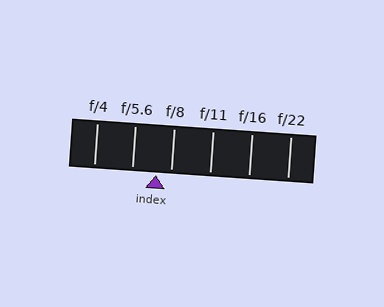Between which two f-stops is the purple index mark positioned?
The index mark is between f/5.6 and f/8.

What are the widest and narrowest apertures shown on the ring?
The widest aperture shown is f/4 and the narrowest is f/22.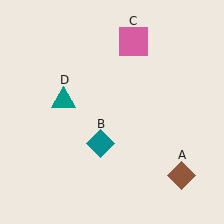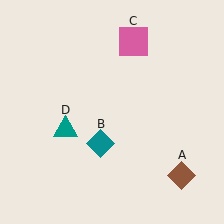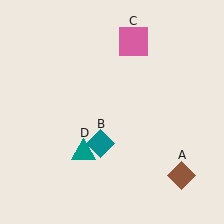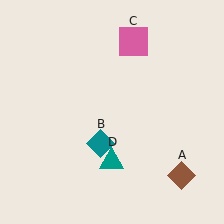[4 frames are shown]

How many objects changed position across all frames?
1 object changed position: teal triangle (object D).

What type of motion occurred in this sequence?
The teal triangle (object D) rotated counterclockwise around the center of the scene.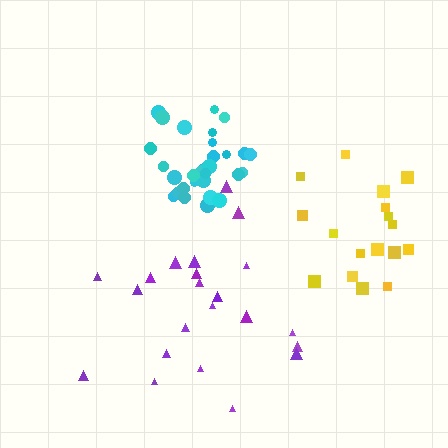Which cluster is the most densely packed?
Cyan.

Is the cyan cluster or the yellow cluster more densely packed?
Cyan.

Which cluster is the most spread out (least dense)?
Yellow.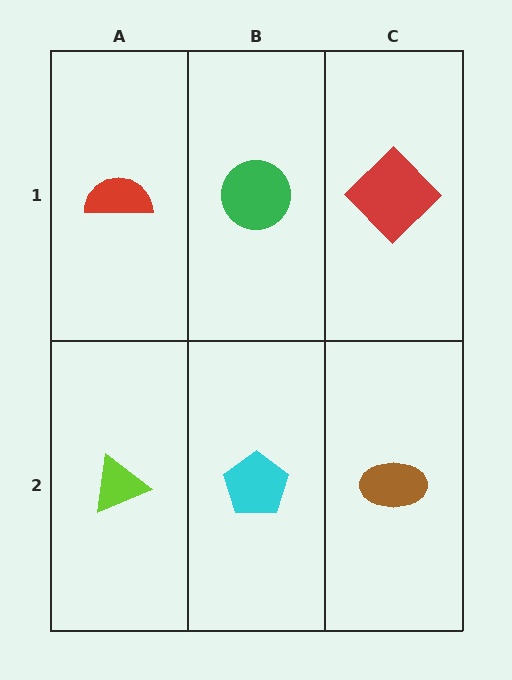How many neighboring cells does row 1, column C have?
2.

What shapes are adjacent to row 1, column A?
A lime triangle (row 2, column A), a green circle (row 1, column B).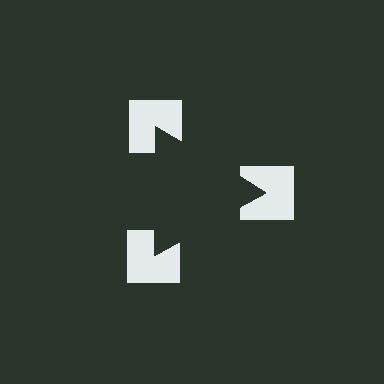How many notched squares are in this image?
There are 3 — one at each vertex of the illusory triangle.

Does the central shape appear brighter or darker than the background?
It typically appears slightly darker than the background, even though no actual brightness change is drawn.